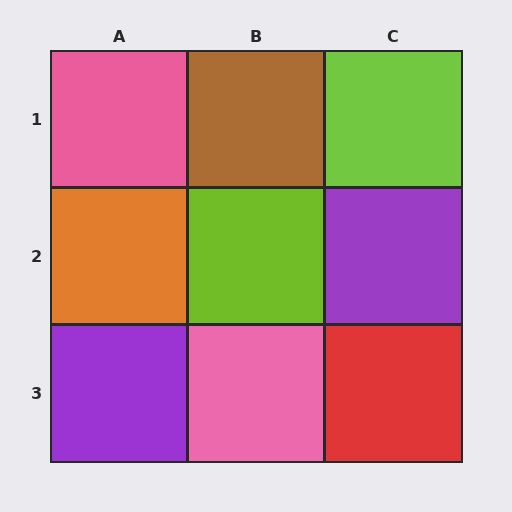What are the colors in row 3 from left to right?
Purple, pink, red.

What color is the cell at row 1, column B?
Brown.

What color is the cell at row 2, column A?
Orange.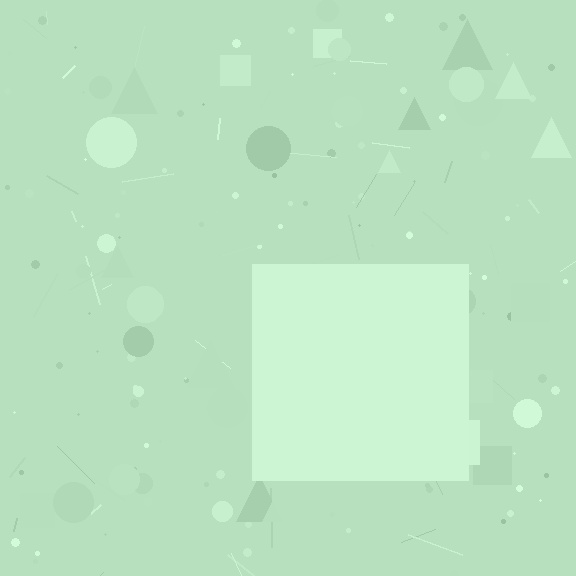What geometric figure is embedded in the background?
A square is embedded in the background.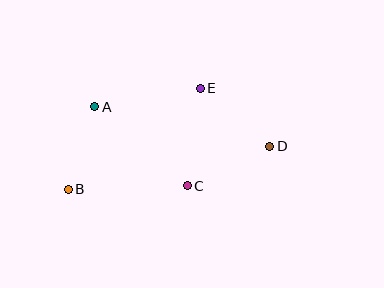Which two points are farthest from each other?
Points B and D are farthest from each other.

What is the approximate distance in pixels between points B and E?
The distance between B and E is approximately 166 pixels.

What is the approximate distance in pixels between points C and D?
The distance between C and D is approximately 91 pixels.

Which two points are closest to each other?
Points A and B are closest to each other.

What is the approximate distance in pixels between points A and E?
The distance between A and E is approximately 107 pixels.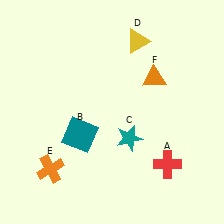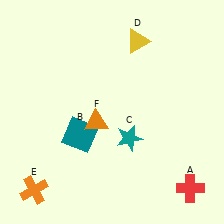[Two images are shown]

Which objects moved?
The objects that moved are: the red cross (A), the orange cross (E), the orange triangle (F).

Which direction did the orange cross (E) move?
The orange cross (E) moved down.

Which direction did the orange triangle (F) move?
The orange triangle (F) moved left.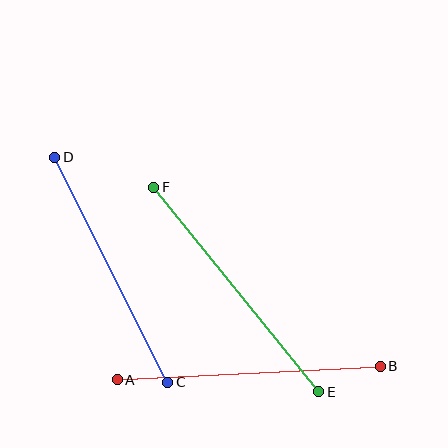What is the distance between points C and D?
The distance is approximately 252 pixels.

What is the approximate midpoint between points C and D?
The midpoint is at approximately (111, 270) pixels.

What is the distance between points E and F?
The distance is approximately 262 pixels.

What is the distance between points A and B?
The distance is approximately 263 pixels.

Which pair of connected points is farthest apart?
Points A and B are farthest apart.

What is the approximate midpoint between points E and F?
The midpoint is at approximately (236, 290) pixels.